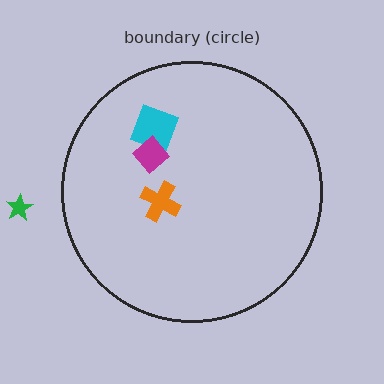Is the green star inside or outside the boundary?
Outside.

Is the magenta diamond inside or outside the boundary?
Inside.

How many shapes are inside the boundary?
3 inside, 1 outside.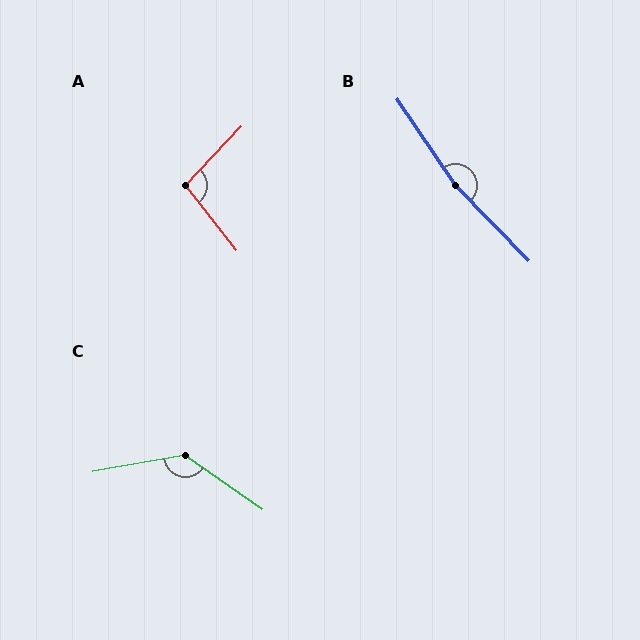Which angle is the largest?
B, at approximately 170 degrees.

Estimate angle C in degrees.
Approximately 135 degrees.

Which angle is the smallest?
A, at approximately 98 degrees.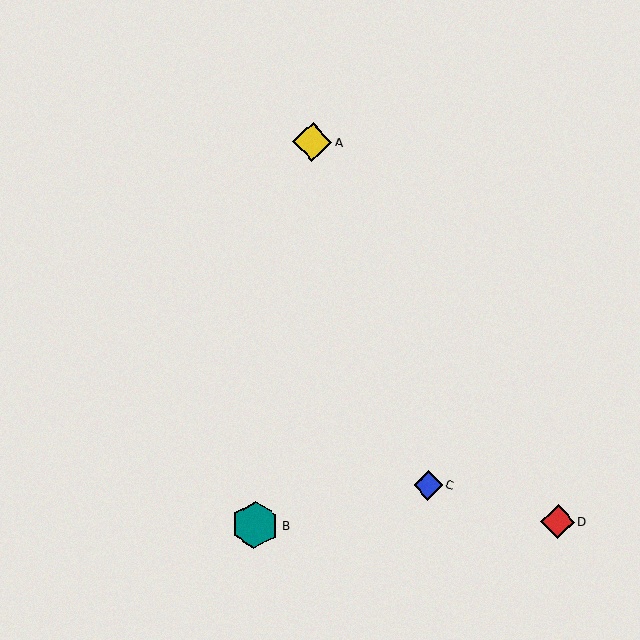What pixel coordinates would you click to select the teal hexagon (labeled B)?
Click at (255, 525) to select the teal hexagon B.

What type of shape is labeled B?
Shape B is a teal hexagon.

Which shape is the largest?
The teal hexagon (labeled B) is the largest.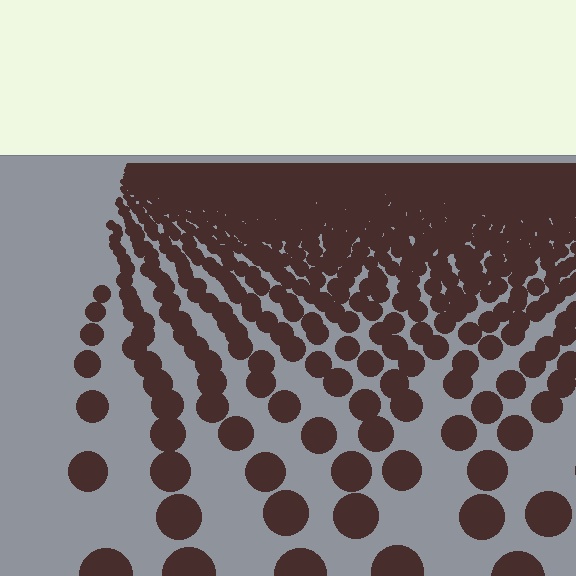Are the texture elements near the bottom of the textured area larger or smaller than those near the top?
Larger. Near the bottom, elements are closer to the viewer and appear at a bigger on-screen size.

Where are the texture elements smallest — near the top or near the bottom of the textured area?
Near the top.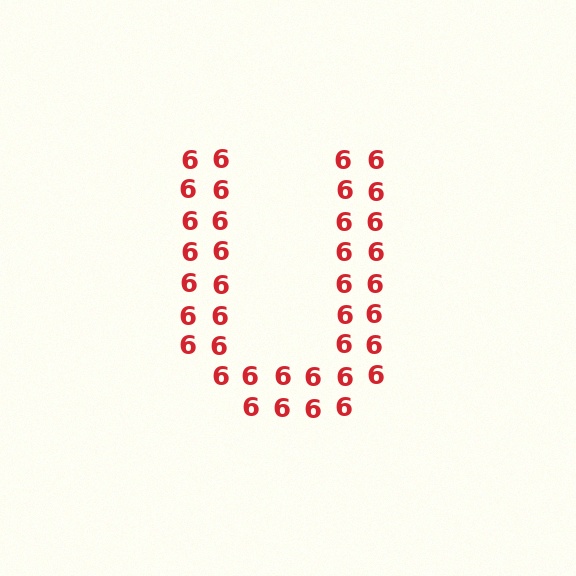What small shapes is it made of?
It is made of small digit 6's.